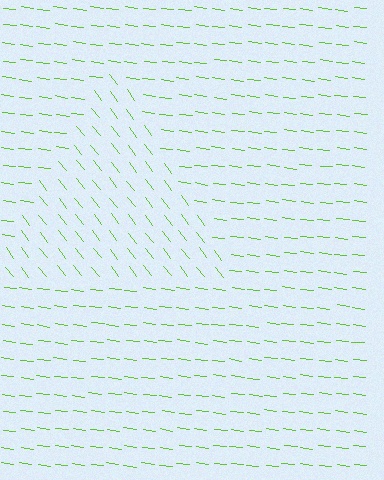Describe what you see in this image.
The image is filled with small lime line segments. A triangle region in the image has lines oriented differently from the surrounding lines, creating a visible texture boundary.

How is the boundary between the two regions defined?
The boundary is defined purely by a change in line orientation (approximately 45 degrees difference). All lines are the same color and thickness.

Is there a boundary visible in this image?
Yes, there is a texture boundary formed by a change in line orientation.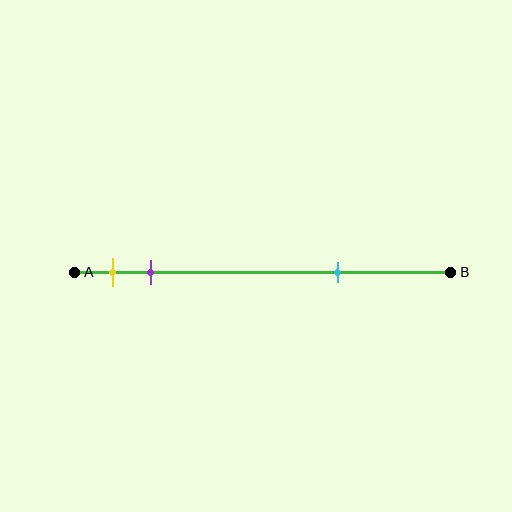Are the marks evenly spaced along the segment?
No, the marks are not evenly spaced.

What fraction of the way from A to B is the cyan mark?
The cyan mark is approximately 70% (0.7) of the way from A to B.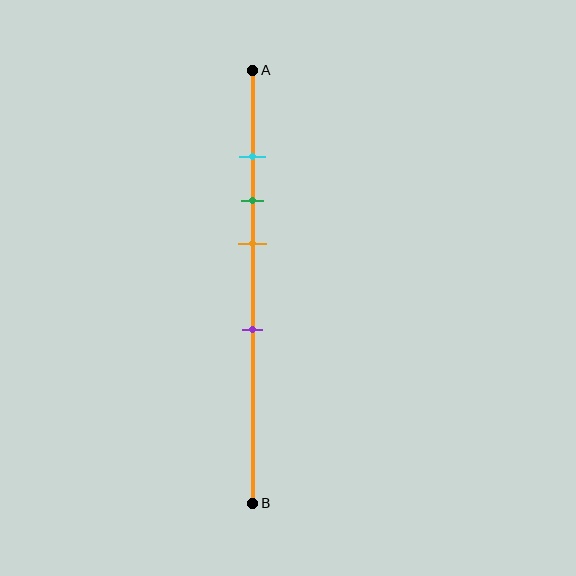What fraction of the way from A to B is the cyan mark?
The cyan mark is approximately 20% (0.2) of the way from A to B.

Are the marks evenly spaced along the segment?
No, the marks are not evenly spaced.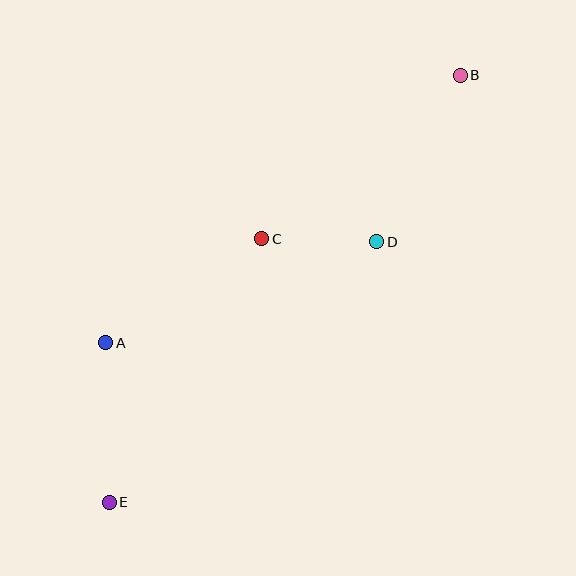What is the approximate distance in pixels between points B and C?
The distance between B and C is approximately 257 pixels.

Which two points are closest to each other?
Points C and D are closest to each other.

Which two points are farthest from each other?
Points B and E are farthest from each other.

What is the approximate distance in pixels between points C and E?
The distance between C and E is approximately 304 pixels.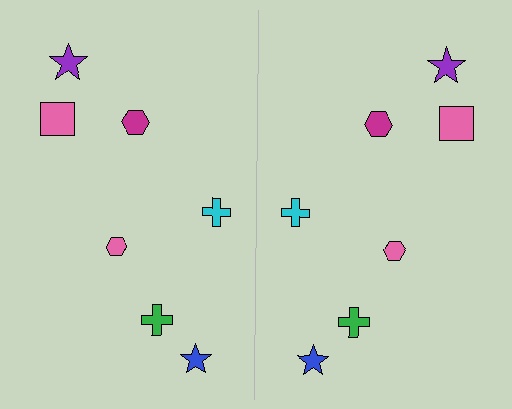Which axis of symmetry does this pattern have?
The pattern has a vertical axis of symmetry running through the center of the image.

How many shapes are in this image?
There are 14 shapes in this image.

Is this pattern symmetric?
Yes, this pattern has bilateral (reflection) symmetry.